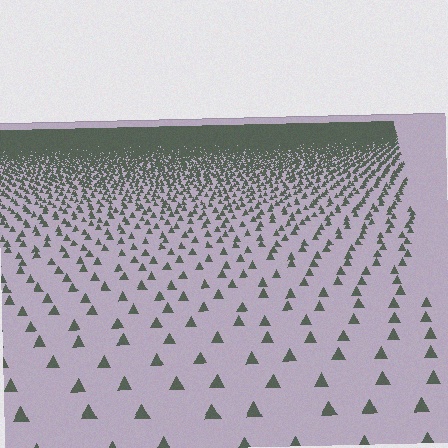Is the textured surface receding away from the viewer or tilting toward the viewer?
The surface is receding away from the viewer. Texture elements get smaller and denser toward the top.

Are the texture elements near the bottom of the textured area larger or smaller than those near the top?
Larger. Near the bottom, elements are closer to the viewer and appear at a bigger on-screen size.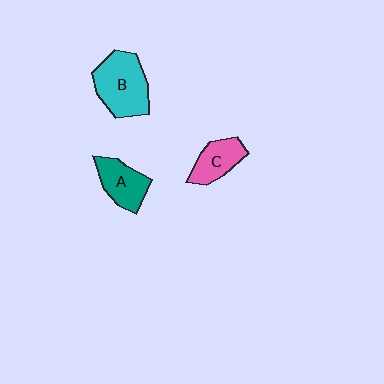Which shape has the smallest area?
Shape C (pink).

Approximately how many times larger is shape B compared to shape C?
Approximately 1.7 times.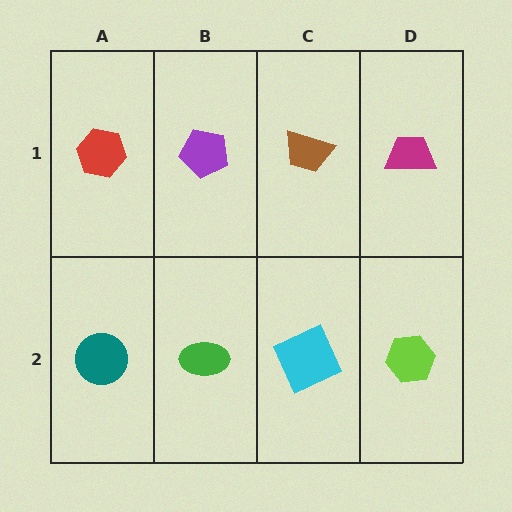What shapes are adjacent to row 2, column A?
A red hexagon (row 1, column A), a green ellipse (row 2, column B).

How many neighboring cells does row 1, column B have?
3.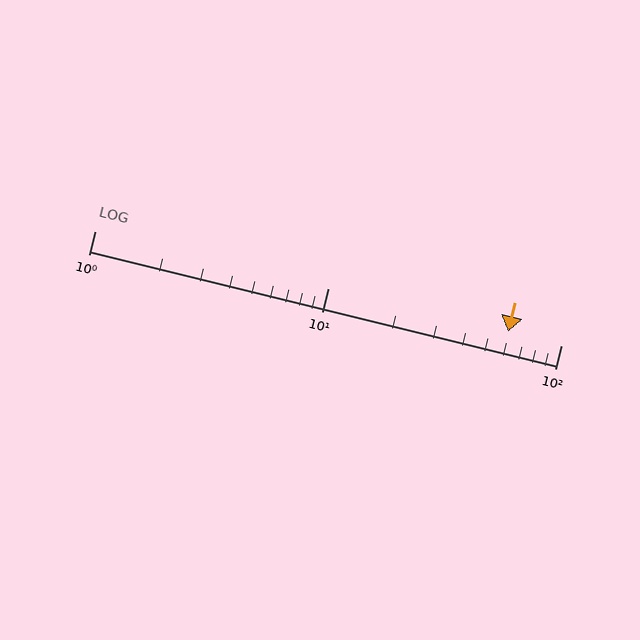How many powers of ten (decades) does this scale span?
The scale spans 2 decades, from 1 to 100.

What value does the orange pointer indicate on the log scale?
The pointer indicates approximately 59.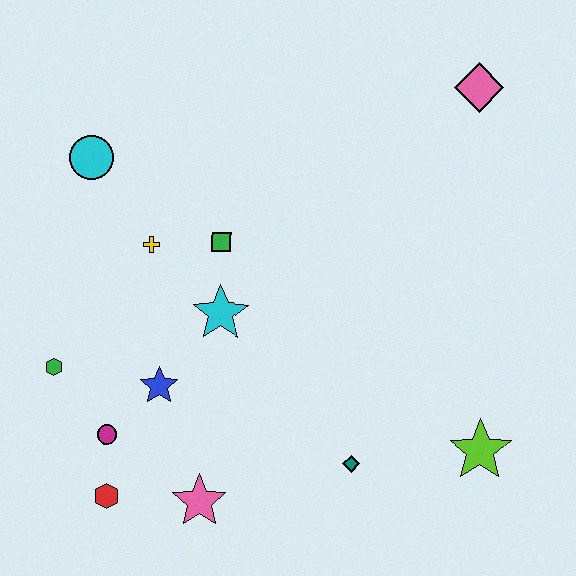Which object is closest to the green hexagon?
The magenta circle is closest to the green hexagon.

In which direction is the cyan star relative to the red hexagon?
The cyan star is above the red hexagon.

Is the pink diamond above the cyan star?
Yes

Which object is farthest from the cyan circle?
The lime star is farthest from the cyan circle.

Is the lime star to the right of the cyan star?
Yes